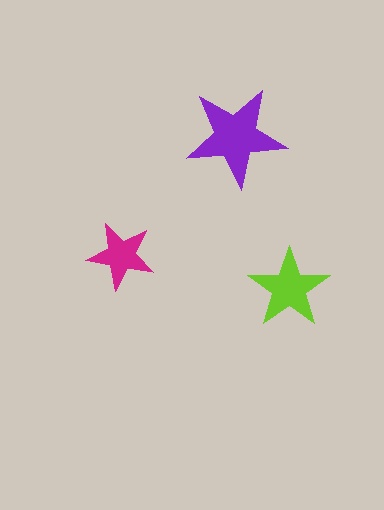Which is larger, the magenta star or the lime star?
The lime one.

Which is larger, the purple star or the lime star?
The purple one.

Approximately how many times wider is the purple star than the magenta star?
About 1.5 times wider.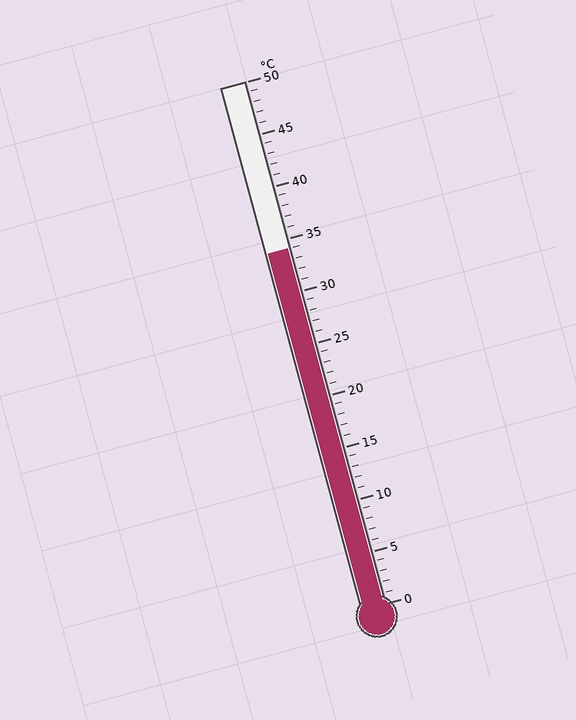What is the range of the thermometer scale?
The thermometer scale ranges from 0°C to 50°C.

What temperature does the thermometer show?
The thermometer shows approximately 34°C.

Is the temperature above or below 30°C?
The temperature is above 30°C.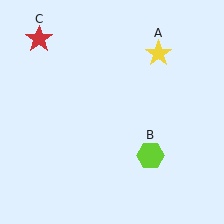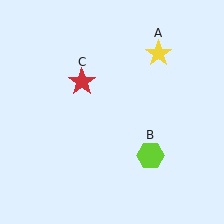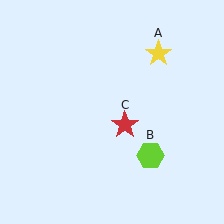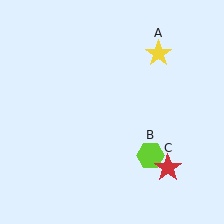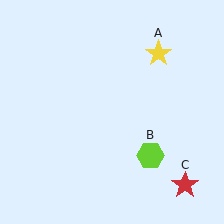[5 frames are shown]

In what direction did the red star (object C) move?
The red star (object C) moved down and to the right.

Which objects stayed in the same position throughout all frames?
Yellow star (object A) and lime hexagon (object B) remained stationary.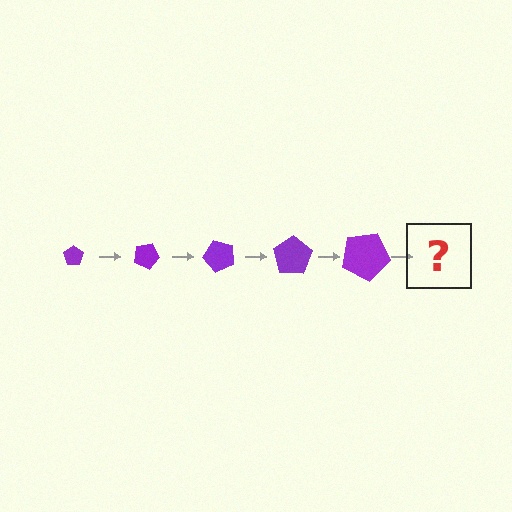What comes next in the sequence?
The next element should be a pentagon, larger than the previous one and rotated 125 degrees from the start.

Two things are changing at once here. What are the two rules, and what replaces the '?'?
The two rules are that the pentagon grows larger each step and it rotates 25 degrees each step. The '?' should be a pentagon, larger than the previous one and rotated 125 degrees from the start.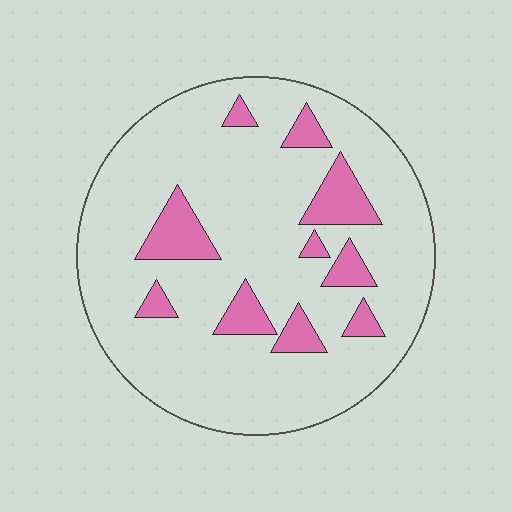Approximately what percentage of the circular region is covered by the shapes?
Approximately 15%.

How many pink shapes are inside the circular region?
10.